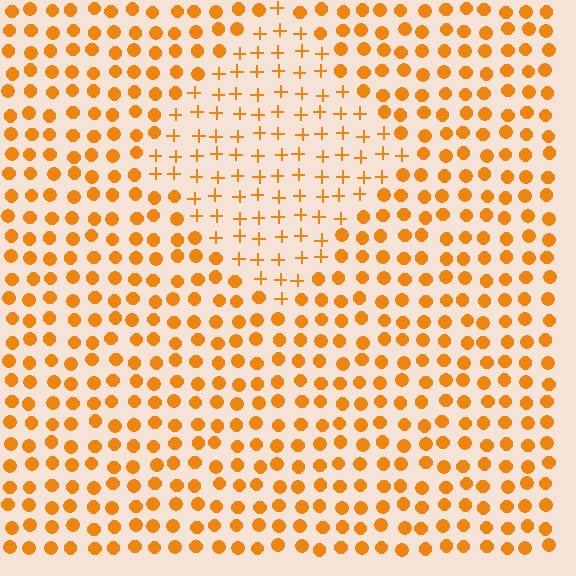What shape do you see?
I see a diamond.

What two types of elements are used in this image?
The image uses plus signs inside the diamond region and circles outside it.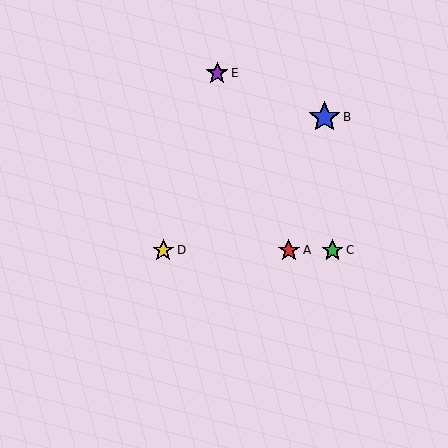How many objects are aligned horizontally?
3 objects (A, C, D) are aligned horizontally.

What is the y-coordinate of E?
Object E is at y≈73.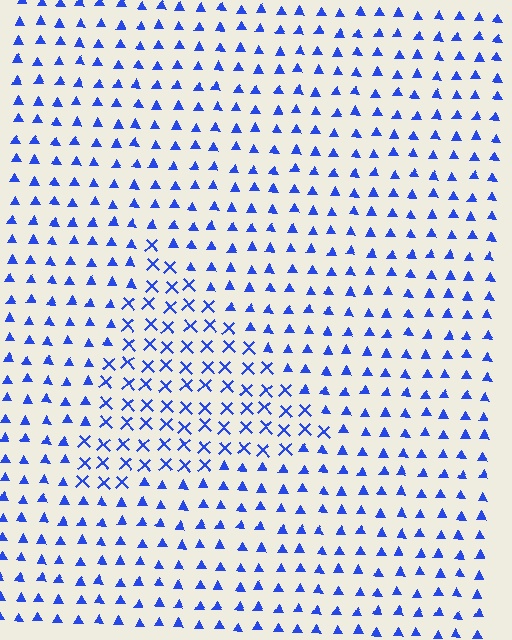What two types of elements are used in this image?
The image uses X marks inside the triangle region and triangles outside it.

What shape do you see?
I see a triangle.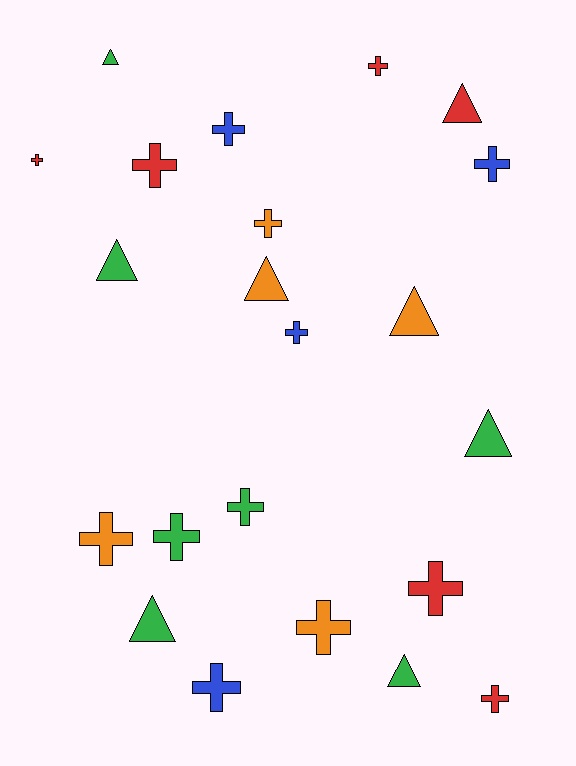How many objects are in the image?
There are 22 objects.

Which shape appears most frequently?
Cross, with 14 objects.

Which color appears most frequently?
Green, with 7 objects.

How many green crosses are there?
There are 2 green crosses.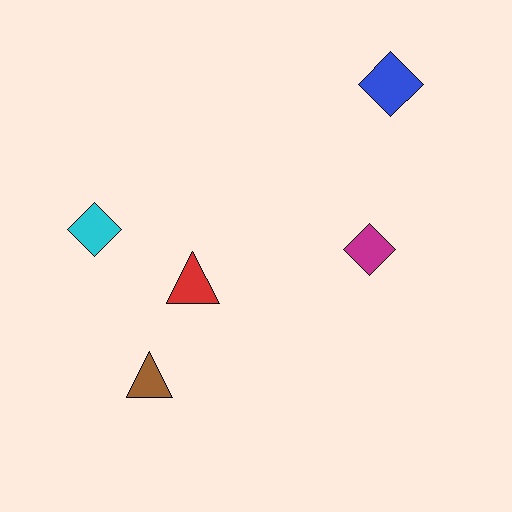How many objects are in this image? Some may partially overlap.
There are 5 objects.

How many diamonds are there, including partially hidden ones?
There are 3 diamonds.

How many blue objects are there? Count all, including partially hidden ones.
There is 1 blue object.